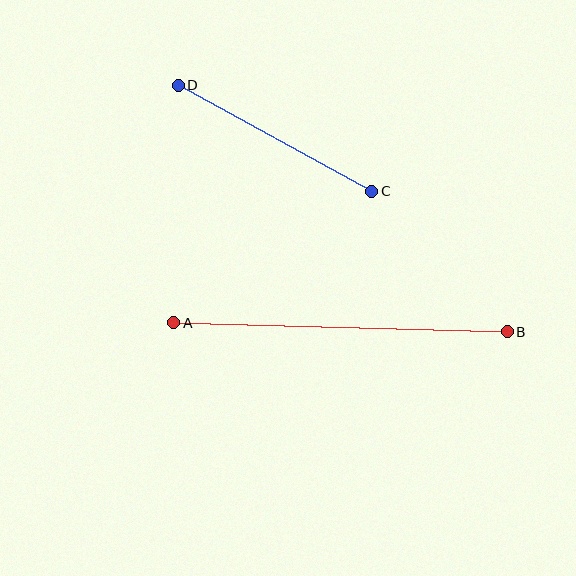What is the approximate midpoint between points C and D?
The midpoint is at approximately (275, 138) pixels.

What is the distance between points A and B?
The distance is approximately 334 pixels.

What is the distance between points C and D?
The distance is approximately 220 pixels.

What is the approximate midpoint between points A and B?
The midpoint is at approximately (340, 327) pixels.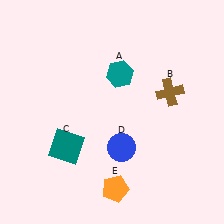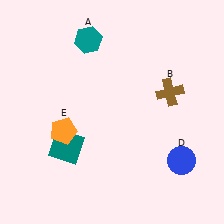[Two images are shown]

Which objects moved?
The objects that moved are: the teal hexagon (A), the blue circle (D), the orange pentagon (E).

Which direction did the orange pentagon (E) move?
The orange pentagon (E) moved up.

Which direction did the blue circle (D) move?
The blue circle (D) moved right.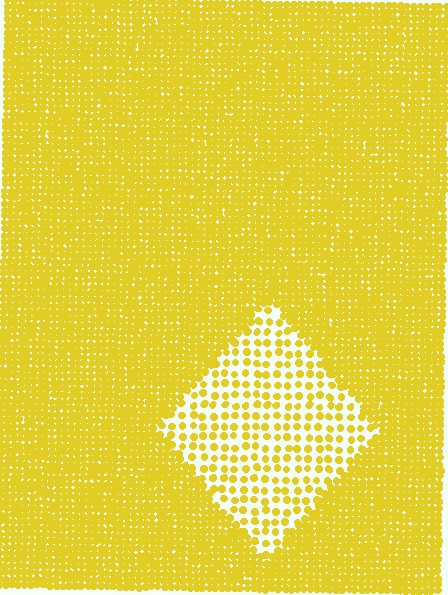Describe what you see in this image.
The image contains small yellow elements arranged at two different densities. A diamond-shaped region is visible where the elements are less densely packed than the surrounding area.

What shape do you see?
I see a diamond.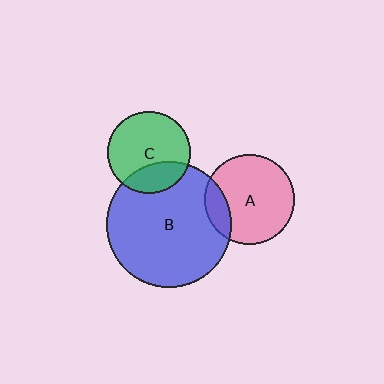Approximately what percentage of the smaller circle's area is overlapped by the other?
Approximately 15%.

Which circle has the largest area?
Circle B (blue).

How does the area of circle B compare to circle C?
Approximately 2.3 times.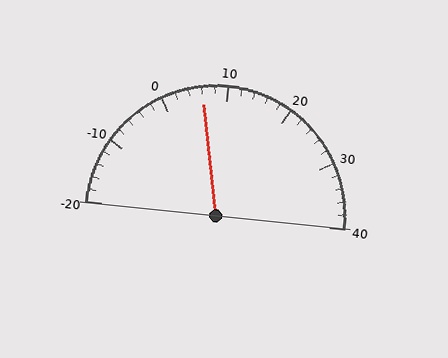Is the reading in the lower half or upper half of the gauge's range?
The reading is in the lower half of the range (-20 to 40).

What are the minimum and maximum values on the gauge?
The gauge ranges from -20 to 40.